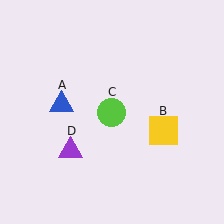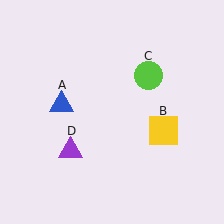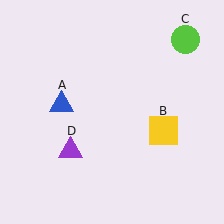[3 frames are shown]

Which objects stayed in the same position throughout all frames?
Blue triangle (object A) and yellow square (object B) and purple triangle (object D) remained stationary.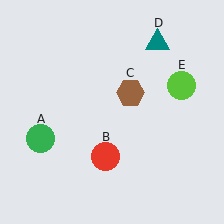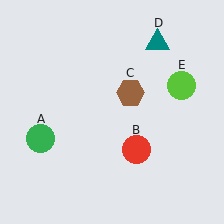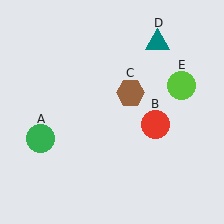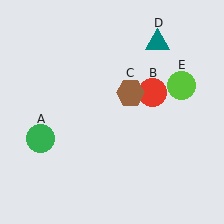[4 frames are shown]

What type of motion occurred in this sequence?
The red circle (object B) rotated counterclockwise around the center of the scene.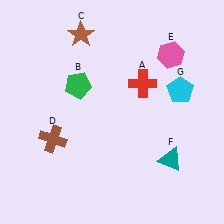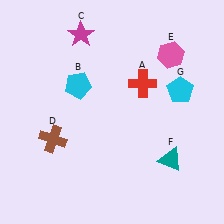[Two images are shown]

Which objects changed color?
B changed from green to cyan. C changed from brown to magenta.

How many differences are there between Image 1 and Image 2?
There are 2 differences between the two images.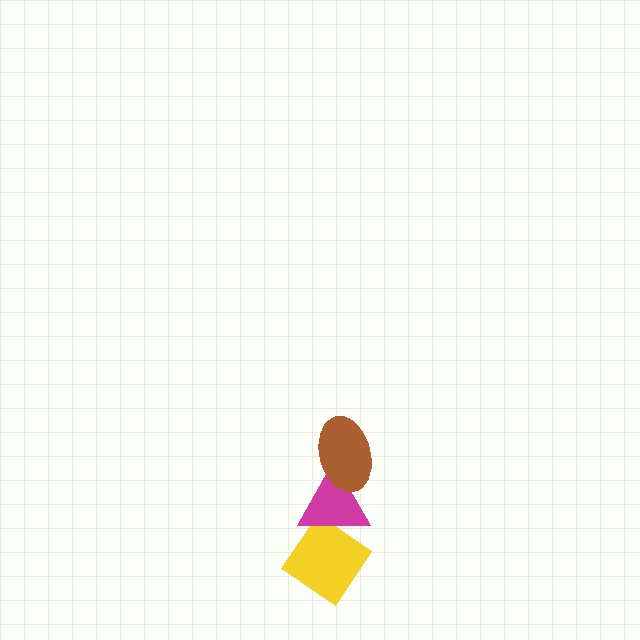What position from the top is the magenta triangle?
The magenta triangle is 2nd from the top.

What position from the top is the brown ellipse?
The brown ellipse is 1st from the top.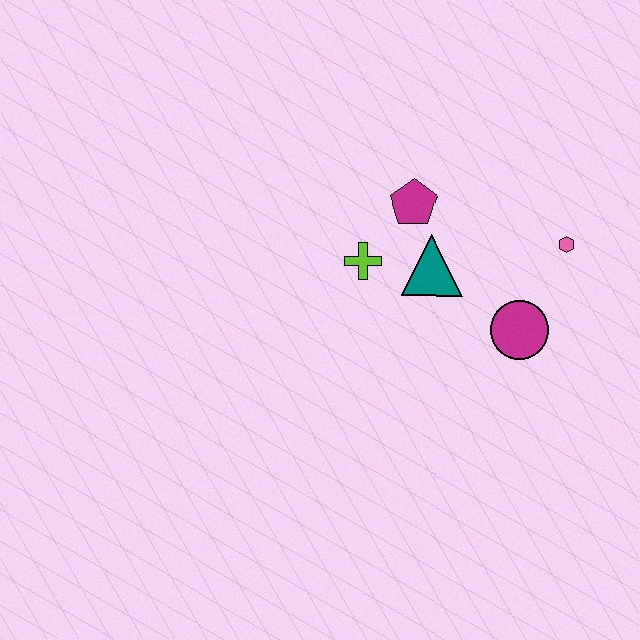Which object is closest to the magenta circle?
The pink hexagon is closest to the magenta circle.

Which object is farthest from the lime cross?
The pink hexagon is farthest from the lime cross.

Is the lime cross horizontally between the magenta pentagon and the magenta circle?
No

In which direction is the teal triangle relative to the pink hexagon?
The teal triangle is to the left of the pink hexagon.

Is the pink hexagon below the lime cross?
No